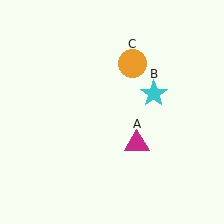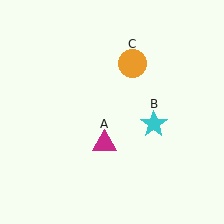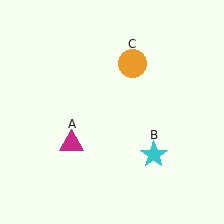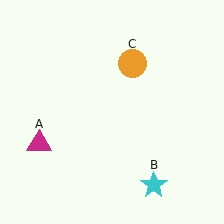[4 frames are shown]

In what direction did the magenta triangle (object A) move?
The magenta triangle (object A) moved left.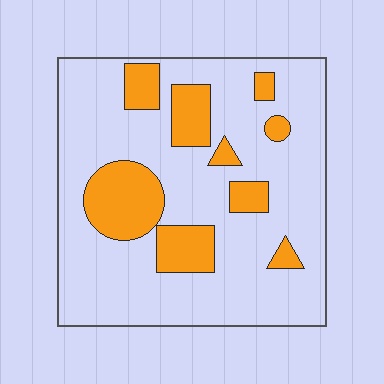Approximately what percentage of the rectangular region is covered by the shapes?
Approximately 20%.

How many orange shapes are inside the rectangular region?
9.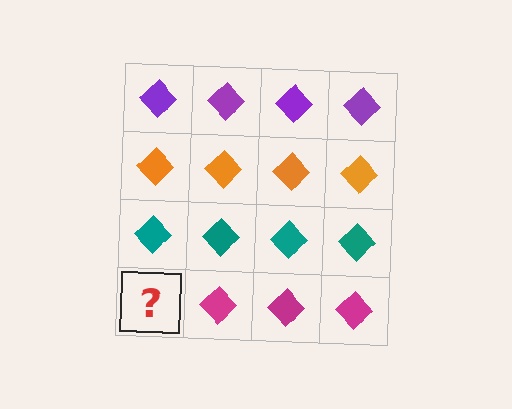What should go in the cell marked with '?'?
The missing cell should contain a magenta diamond.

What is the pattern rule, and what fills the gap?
The rule is that each row has a consistent color. The gap should be filled with a magenta diamond.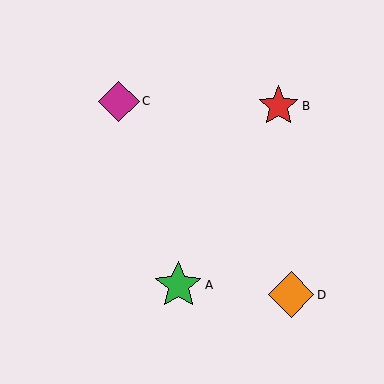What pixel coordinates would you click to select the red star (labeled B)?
Click at (278, 106) to select the red star B.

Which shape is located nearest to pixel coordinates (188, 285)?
The green star (labeled A) at (178, 285) is nearest to that location.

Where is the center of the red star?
The center of the red star is at (278, 106).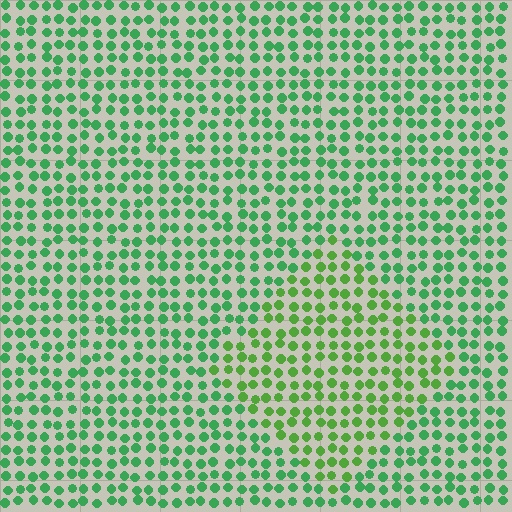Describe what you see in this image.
The image is filled with small green elements in a uniform arrangement. A diamond-shaped region is visible where the elements are tinted to a slightly different hue, forming a subtle color boundary.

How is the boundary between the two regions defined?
The boundary is defined purely by a slight shift in hue (about 29 degrees). Spacing, size, and orientation are identical on both sides.